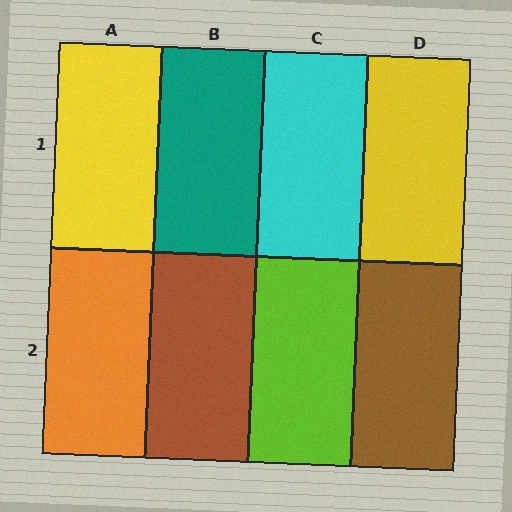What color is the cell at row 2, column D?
Brown.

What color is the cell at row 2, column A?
Orange.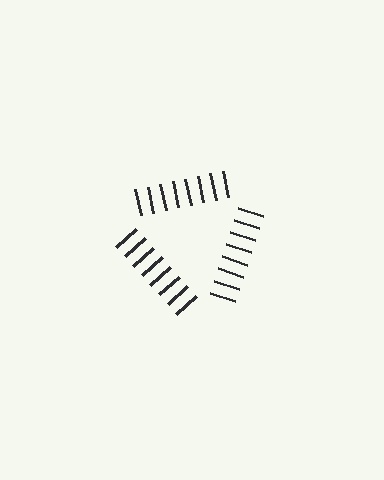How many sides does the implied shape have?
3 sides — the line-ends trace a triangle.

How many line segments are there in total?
24 — 8 along each of the 3 edges.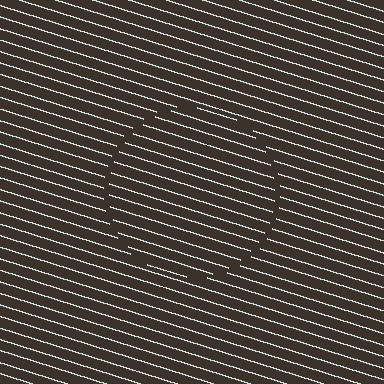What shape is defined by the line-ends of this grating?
An illusory circle. The interior of the shape contains the same grating, shifted by half a period — the contour is defined by the phase discontinuity where line-ends from the inner and outer gratings abut.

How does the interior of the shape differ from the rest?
The interior of the shape contains the same grating, shifted by half a period — the contour is defined by the phase discontinuity where line-ends from the inner and outer gratings abut.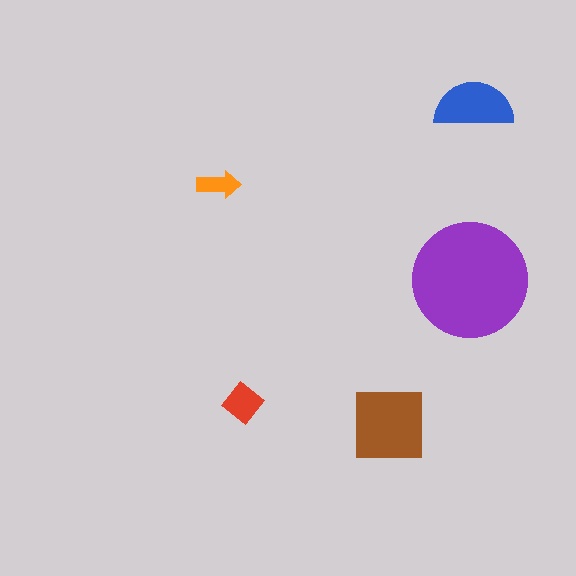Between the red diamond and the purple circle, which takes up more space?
The purple circle.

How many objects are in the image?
There are 5 objects in the image.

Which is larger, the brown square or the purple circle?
The purple circle.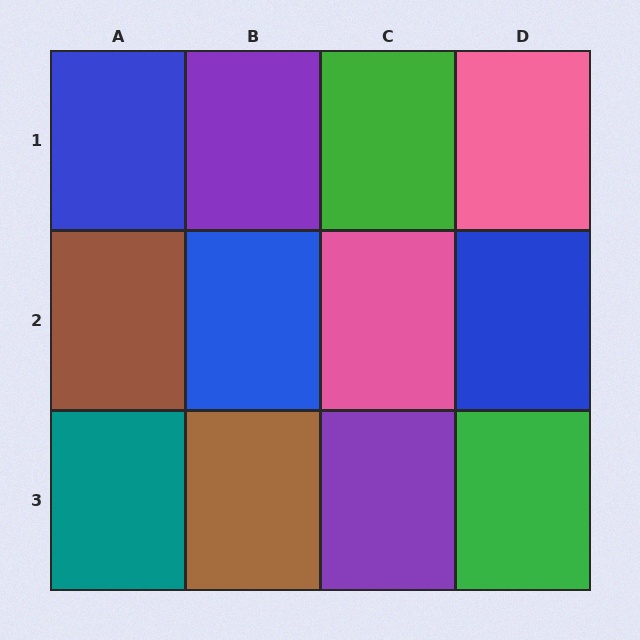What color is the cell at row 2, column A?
Brown.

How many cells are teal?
1 cell is teal.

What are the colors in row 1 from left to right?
Blue, purple, green, pink.